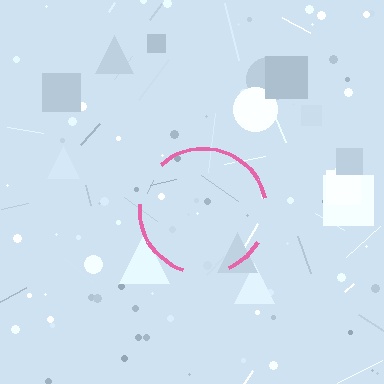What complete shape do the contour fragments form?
The contour fragments form a circle.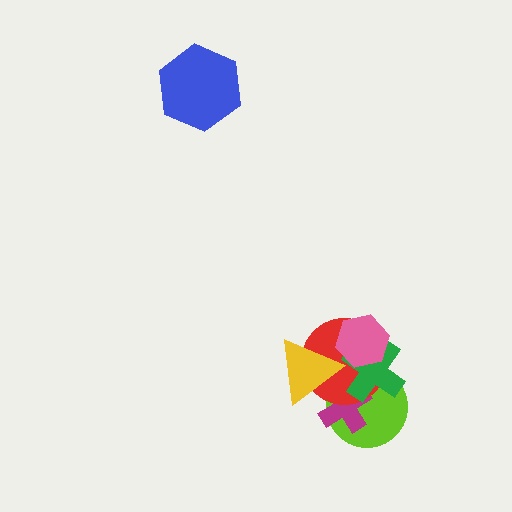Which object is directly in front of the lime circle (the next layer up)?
The magenta cross is directly in front of the lime circle.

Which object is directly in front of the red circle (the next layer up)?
The green cross is directly in front of the red circle.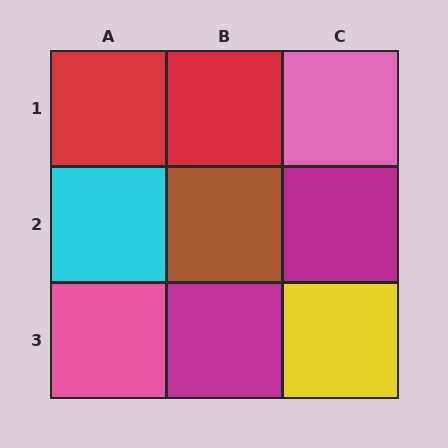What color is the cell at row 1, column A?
Red.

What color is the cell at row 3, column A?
Pink.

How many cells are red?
2 cells are red.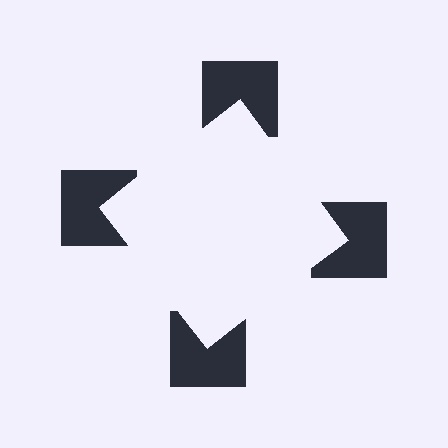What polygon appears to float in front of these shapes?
An illusory square — its edges are inferred from the aligned wedge cuts in the notched squares, not physically drawn.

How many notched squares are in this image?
There are 4 — one at each vertex of the illusory square.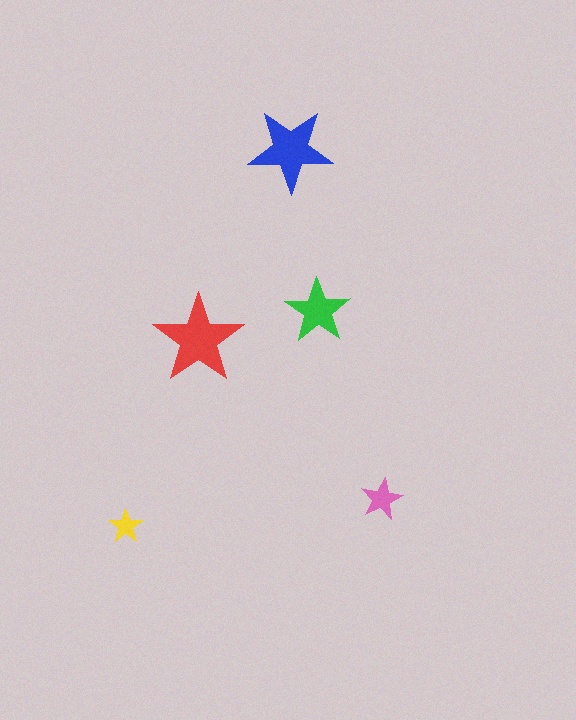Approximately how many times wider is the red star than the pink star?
About 2 times wider.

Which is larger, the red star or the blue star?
The red one.